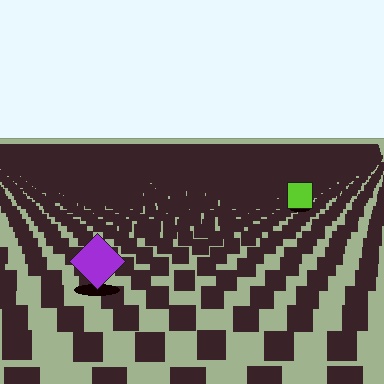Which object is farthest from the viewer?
The lime square is farthest from the viewer. It appears smaller and the ground texture around it is denser.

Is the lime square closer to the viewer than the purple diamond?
No. The purple diamond is closer — you can tell from the texture gradient: the ground texture is coarser near it.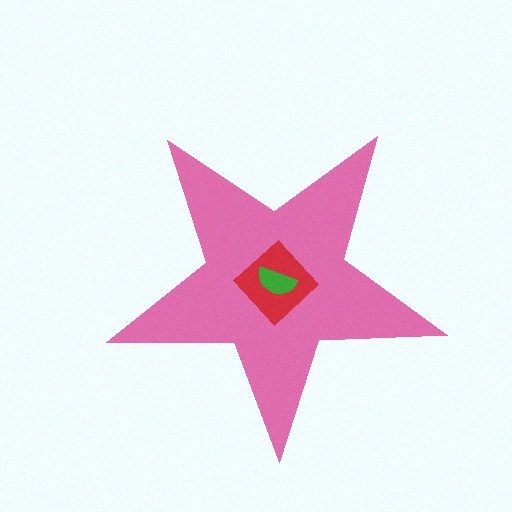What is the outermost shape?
The pink star.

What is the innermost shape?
The green semicircle.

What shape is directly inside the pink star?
The red diamond.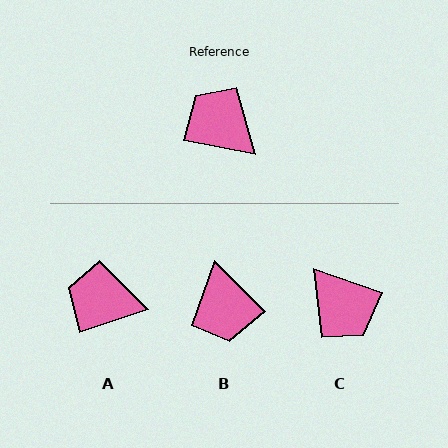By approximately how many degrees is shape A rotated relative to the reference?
Approximately 29 degrees counter-clockwise.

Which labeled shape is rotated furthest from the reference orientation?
C, about 171 degrees away.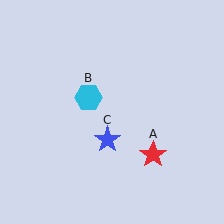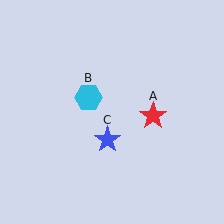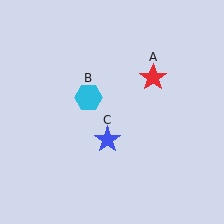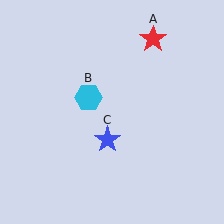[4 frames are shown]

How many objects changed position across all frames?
1 object changed position: red star (object A).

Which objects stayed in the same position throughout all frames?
Cyan hexagon (object B) and blue star (object C) remained stationary.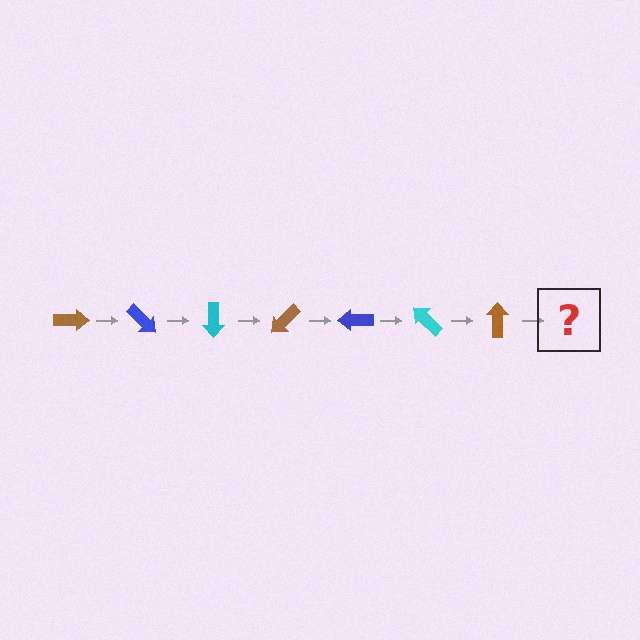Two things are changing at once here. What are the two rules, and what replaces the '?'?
The two rules are that it rotates 45 degrees each step and the color cycles through brown, blue, and cyan. The '?' should be a blue arrow, rotated 315 degrees from the start.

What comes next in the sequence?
The next element should be a blue arrow, rotated 315 degrees from the start.